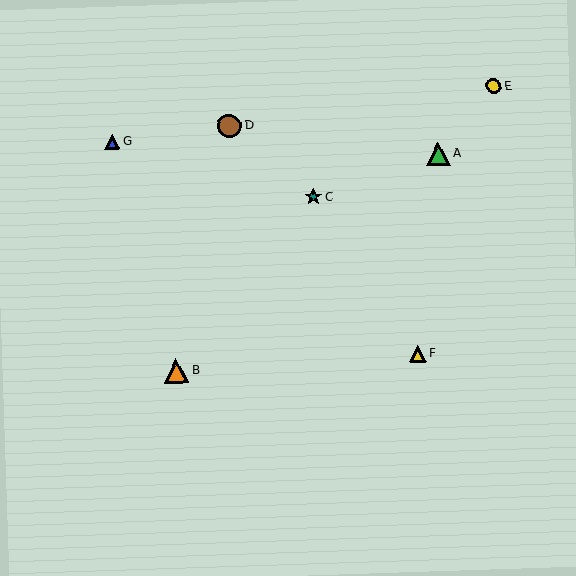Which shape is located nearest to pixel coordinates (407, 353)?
The yellow triangle (labeled F) at (418, 354) is nearest to that location.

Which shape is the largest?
The orange triangle (labeled B) is the largest.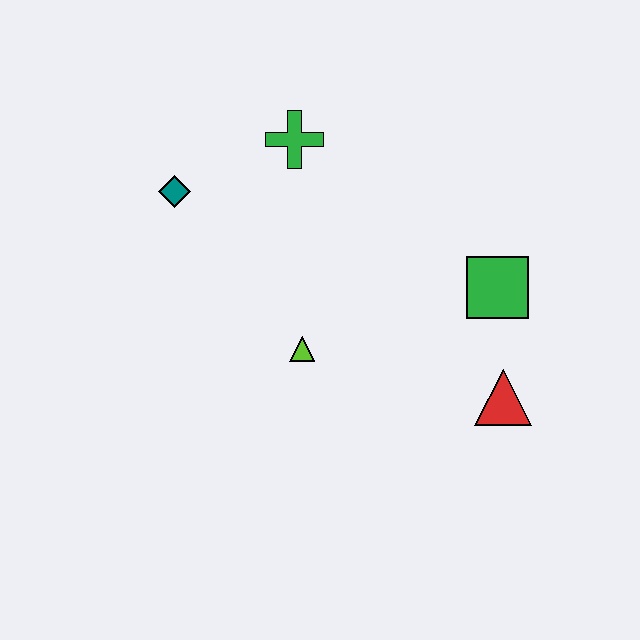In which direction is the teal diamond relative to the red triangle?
The teal diamond is to the left of the red triangle.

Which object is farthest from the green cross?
The red triangle is farthest from the green cross.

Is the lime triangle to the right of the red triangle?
No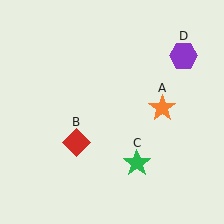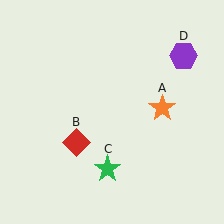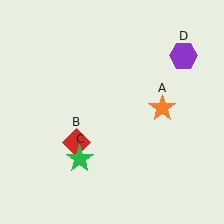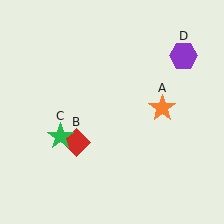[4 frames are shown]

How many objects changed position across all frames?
1 object changed position: green star (object C).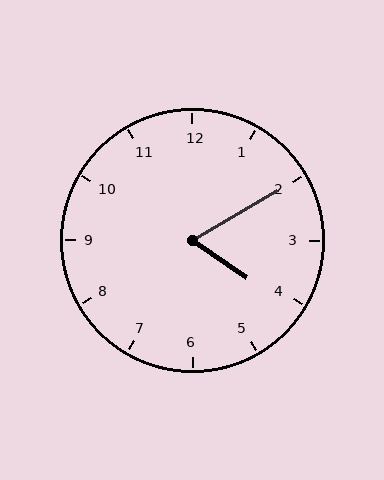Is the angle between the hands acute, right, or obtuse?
It is acute.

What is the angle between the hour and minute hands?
Approximately 65 degrees.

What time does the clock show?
4:10.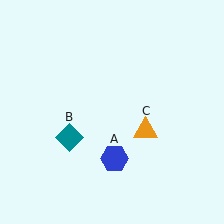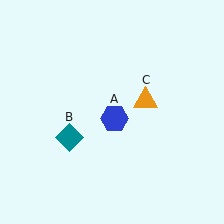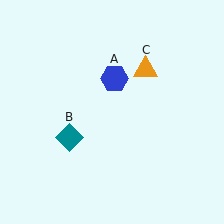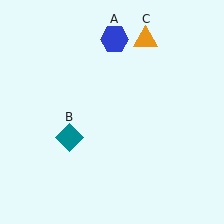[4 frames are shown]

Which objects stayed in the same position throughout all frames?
Teal diamond (object B) remained stationary.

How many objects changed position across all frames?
2 objects changed position: blue hexagon (object A), orange triangle (object C).